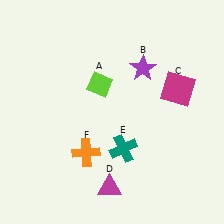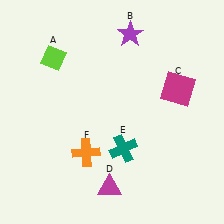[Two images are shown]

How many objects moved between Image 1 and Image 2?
2 objects moved between the two images.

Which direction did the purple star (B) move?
The purple star (B) moved up.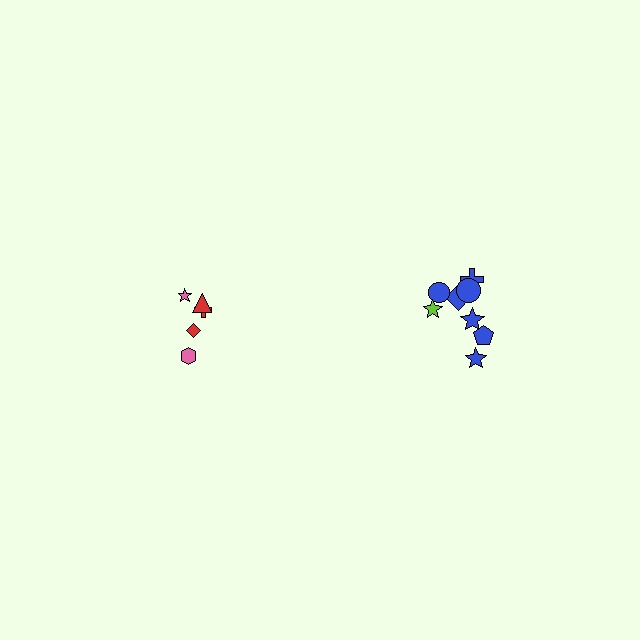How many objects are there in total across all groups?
There are 13 objects.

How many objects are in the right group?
There are 8 objects.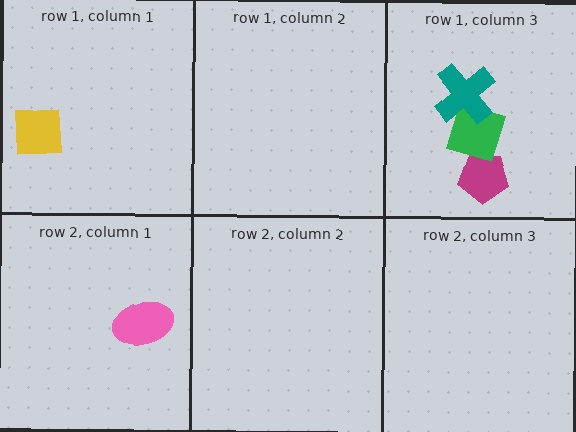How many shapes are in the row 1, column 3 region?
3.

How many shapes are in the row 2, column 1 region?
1.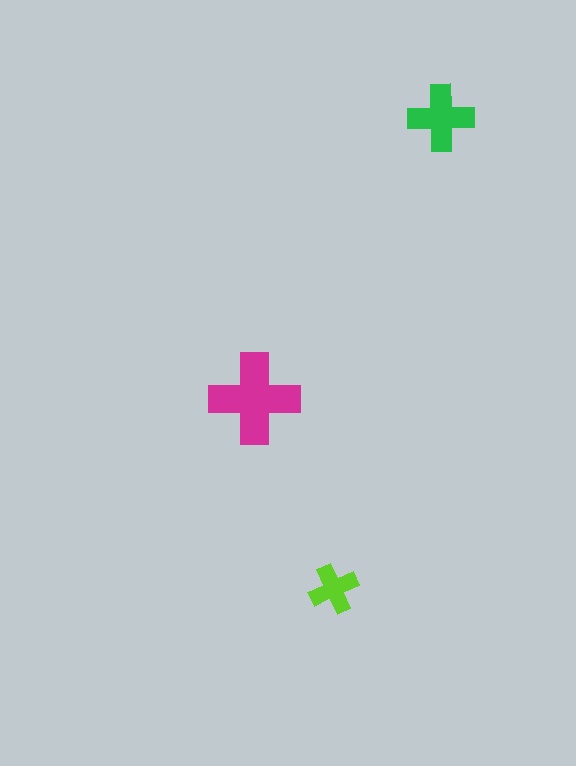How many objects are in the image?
There are 3 objects in the image.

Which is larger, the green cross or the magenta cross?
The magenta one.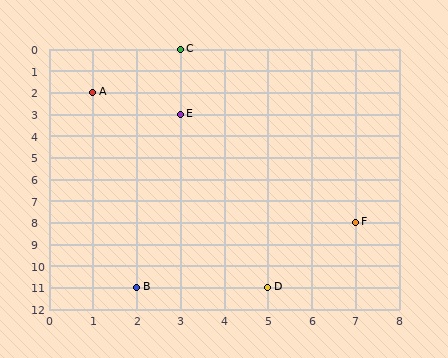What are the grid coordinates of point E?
Point E is at grid coordinates (3, 3).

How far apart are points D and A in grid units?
Points D and A are 4 columns and 9 rows apart (about 9.8 grid units diagonally).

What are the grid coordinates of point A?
Point A is at grid coordinates (1, 2).